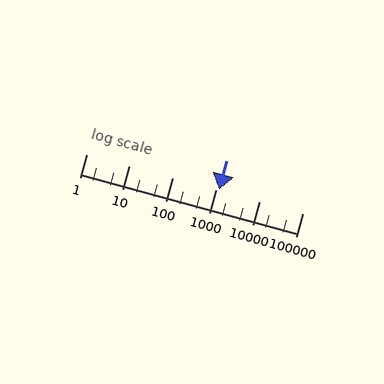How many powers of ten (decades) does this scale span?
The scale spans 5 decades, from 1 to 100000.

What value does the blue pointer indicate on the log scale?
The pointer indicates approximately 1200.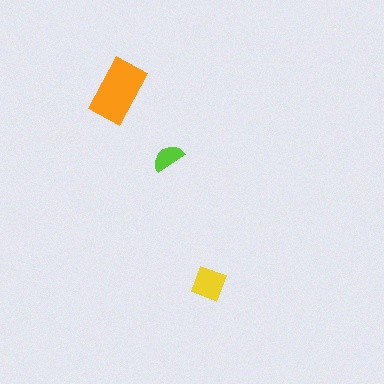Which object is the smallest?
The lime semicircle.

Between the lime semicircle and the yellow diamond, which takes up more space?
The yellow diamond.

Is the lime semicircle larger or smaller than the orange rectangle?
Smaller.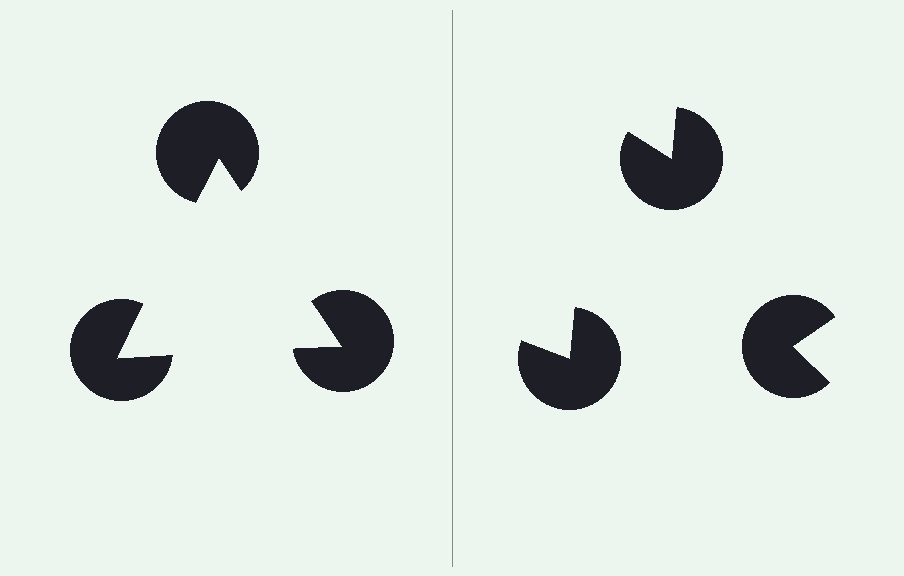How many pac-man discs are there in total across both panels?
6 — 3 on each side.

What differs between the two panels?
The pac-man discs are positioned identically on both sides; only the wedge orientations differ. On the left they align to a triangle; on the right they are misaligned.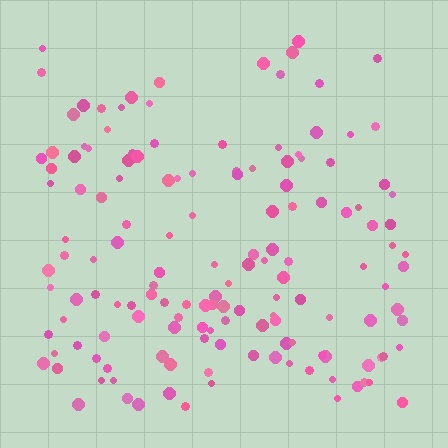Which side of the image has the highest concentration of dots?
The bottom.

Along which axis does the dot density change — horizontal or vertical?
Vertical.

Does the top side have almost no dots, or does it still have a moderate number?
Still a moderate number, just noticeably fewer than the bottom.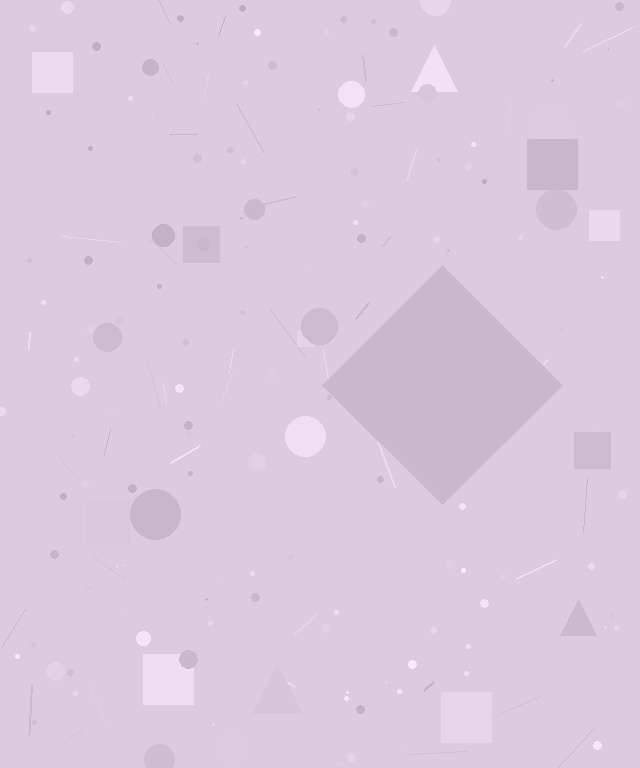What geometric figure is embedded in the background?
A diamond is embedded in the background.